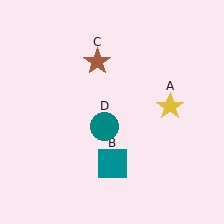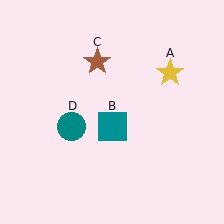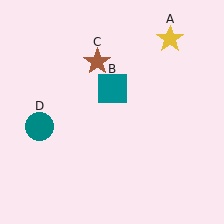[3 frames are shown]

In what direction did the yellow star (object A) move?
The yellow star (object A) moved up.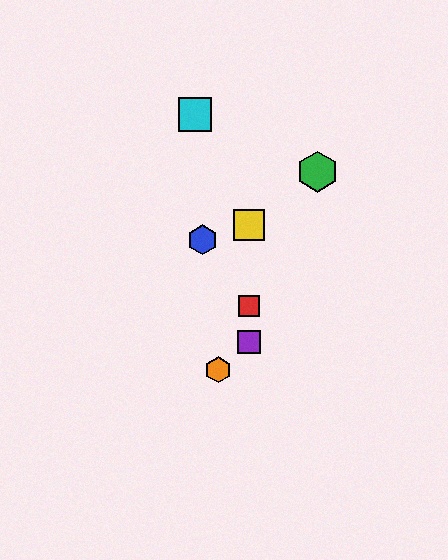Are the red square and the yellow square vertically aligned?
Yes, both are at x≈249.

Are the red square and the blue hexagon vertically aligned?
No, the red square is at x≈249 and the blue hexagon is at x≈203.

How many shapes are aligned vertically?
3 shapes (the red square, the yellow square, the purple square) are aligned vertically.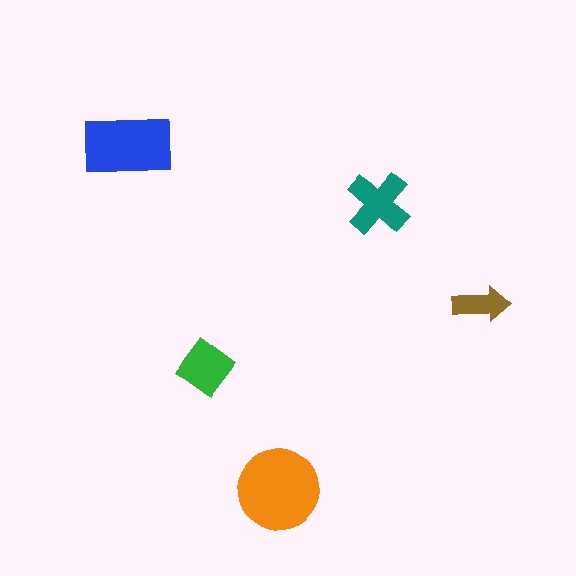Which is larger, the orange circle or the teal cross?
The orange circle.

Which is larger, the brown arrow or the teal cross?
The teal cross.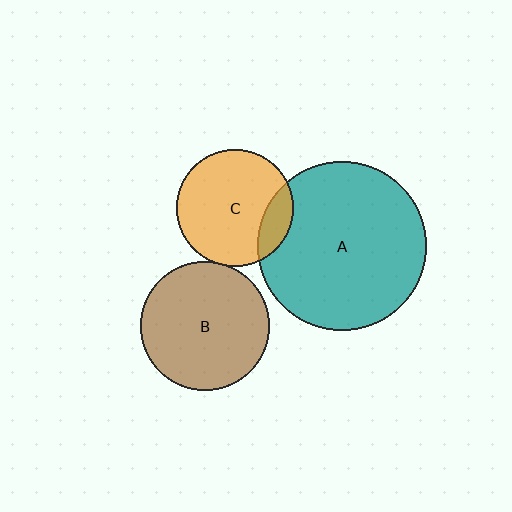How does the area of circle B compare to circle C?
Approximately 1.2 times.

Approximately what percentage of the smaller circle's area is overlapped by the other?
Approximately 15%.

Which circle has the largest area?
Circle A (teal).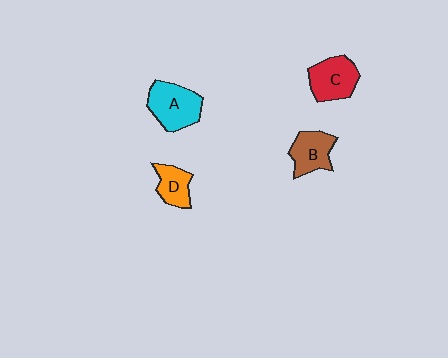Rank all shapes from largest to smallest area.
From largest to smallest: A (cyan), C (red), B (brown), D (orange).